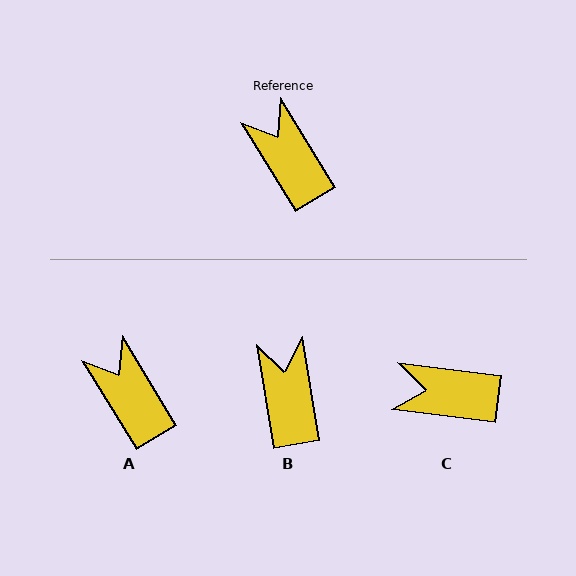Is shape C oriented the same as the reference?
No, it is off by about 51 degrees.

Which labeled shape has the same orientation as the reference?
A.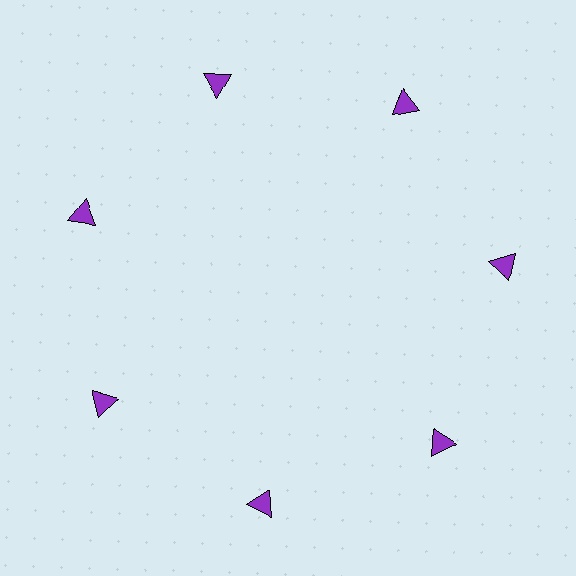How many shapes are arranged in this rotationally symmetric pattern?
There are 7 shapes, arranged in 7 groups of 1.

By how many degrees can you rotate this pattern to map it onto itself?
The pattern maps onto itself every 51 degrees of rotation.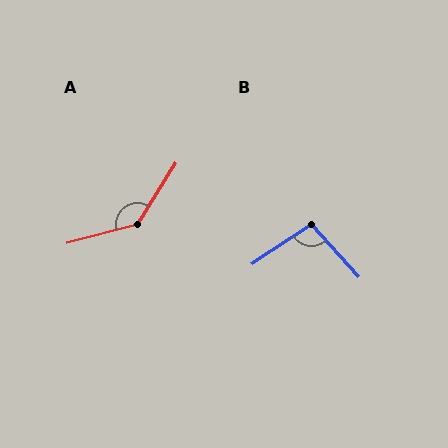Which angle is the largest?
A, at approximately 136 degrees.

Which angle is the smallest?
B, at approximately 99 degrees.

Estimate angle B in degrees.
Approximately 99 degrees.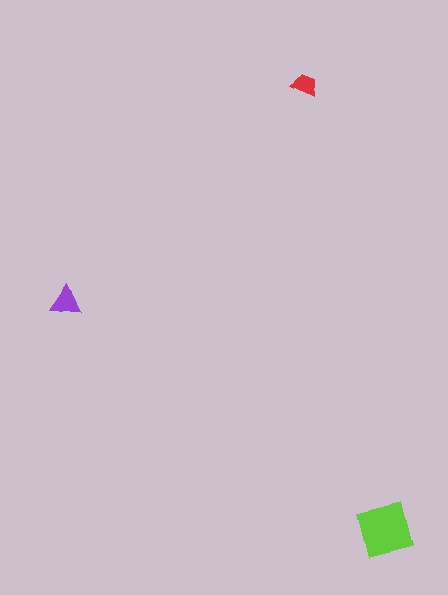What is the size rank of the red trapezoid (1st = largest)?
3rd.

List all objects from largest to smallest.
The lime square, the purple triangle, the red trapezoid.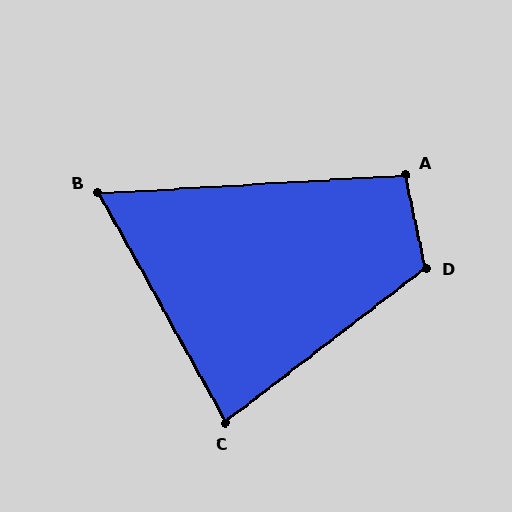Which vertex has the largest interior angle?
D, at approximately 116 degrees.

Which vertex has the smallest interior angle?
B, at approximately 64 degrees.